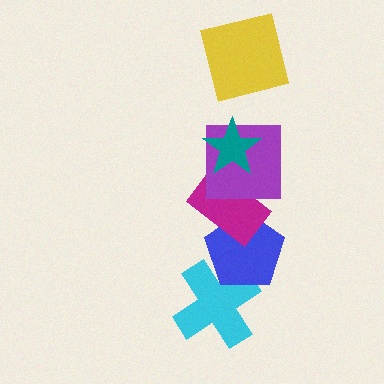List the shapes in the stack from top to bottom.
From top to bottom: the yellow square, the teal star, the purple square, the magenta rectangle, the blue pentagon, the cyan cross.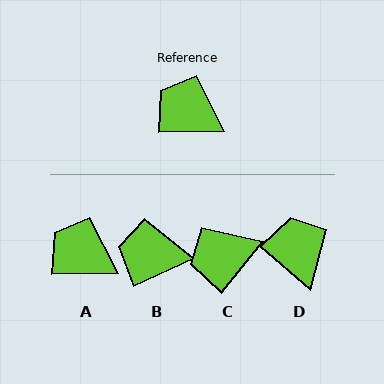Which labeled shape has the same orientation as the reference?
A.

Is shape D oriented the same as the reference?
No, it is off by about 42 degrees.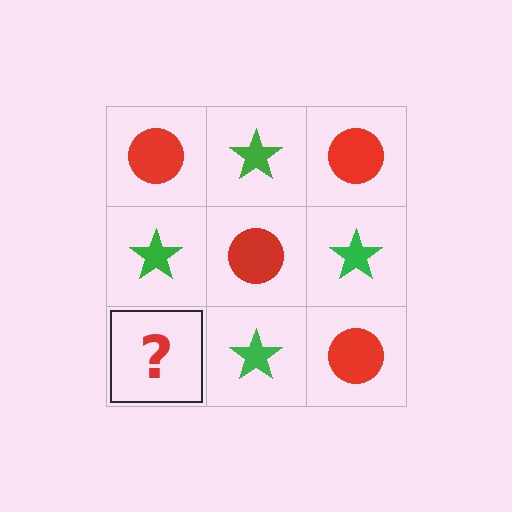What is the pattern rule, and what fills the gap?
The rule is that it alternates red circle and green star in a checkerboard pattern. The gap should be filled with a red circle.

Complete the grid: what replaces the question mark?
The question mark should be replaced with a red circle.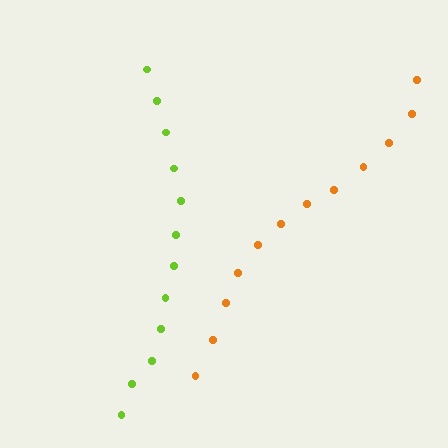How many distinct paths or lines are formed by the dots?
There are 2 distinct paths.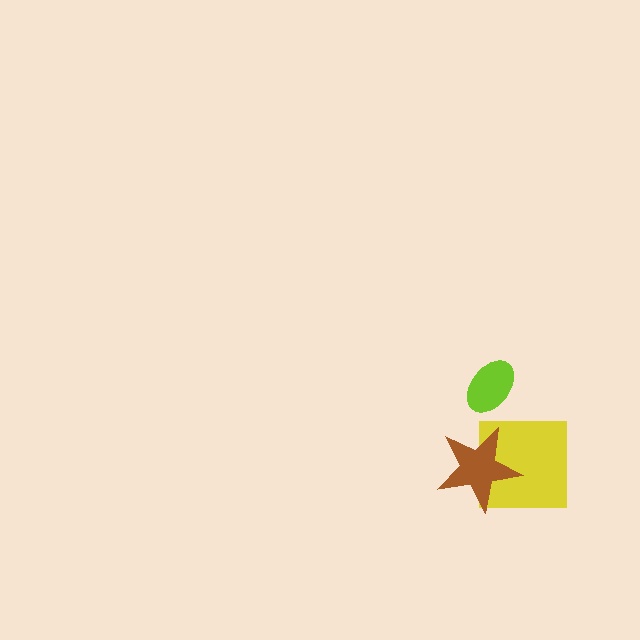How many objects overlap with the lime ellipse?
0 objects overlap with the lime ellipse.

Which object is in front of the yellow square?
The brown star is in front of the yellow square.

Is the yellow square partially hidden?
Yes, it is partially covered by another shape.